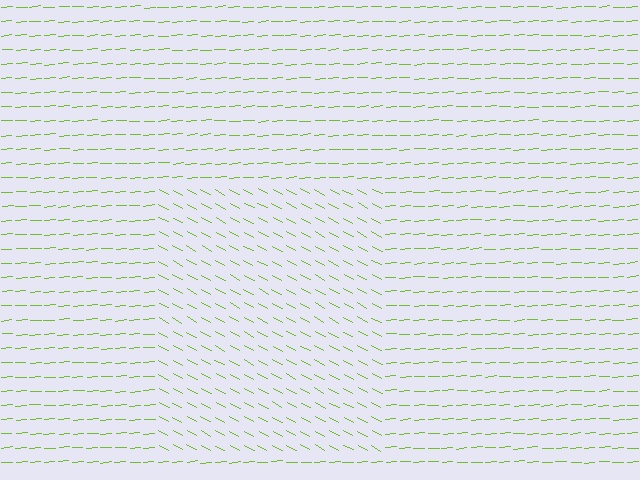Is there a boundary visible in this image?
Yes, there is a texture boundary formed by a change in line orientation.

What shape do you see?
I see a rectangle.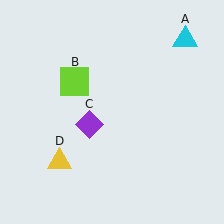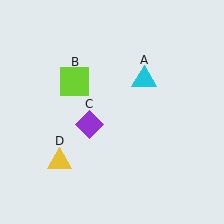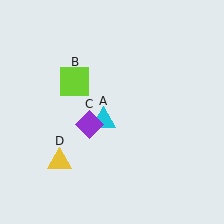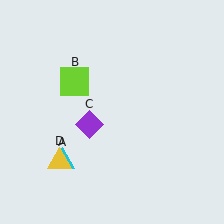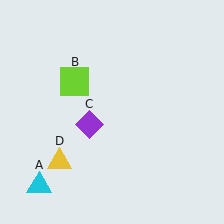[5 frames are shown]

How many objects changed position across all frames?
1 object changed position: cyan triangle (object A).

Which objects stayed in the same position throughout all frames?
Lime square (object B) and purple diamond (object C) and yellow triangle (object D) remained stationary.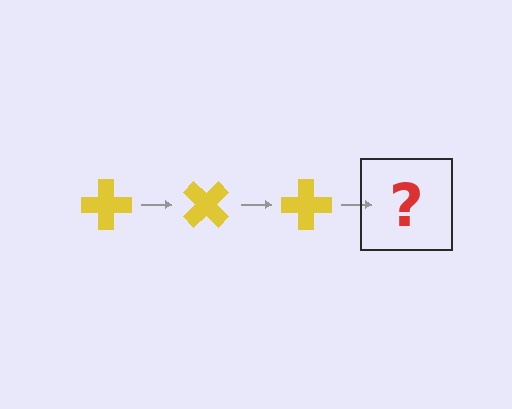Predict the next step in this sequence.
The next step is a yellow cross rotated 135 degrees.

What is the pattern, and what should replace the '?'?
The pattern is that the cross rotates 45 degrees each step. The '?' should be a yellow cross rotated 135 degrees.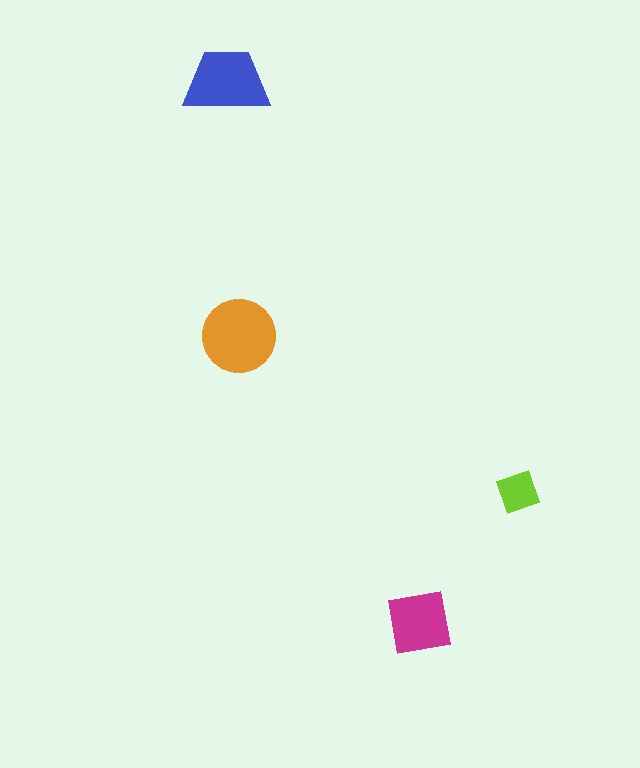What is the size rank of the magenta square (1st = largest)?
3rd.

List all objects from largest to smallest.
The orange circle, the blue trapezoid, the magenta square, the lime diamond.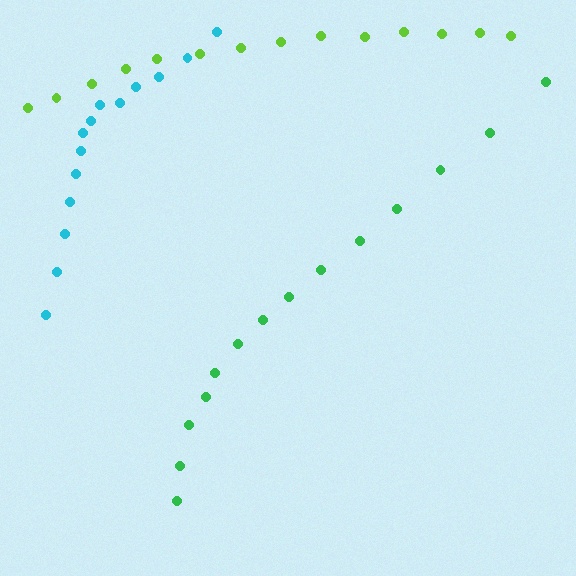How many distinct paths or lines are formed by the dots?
There are 3 distinct paths.